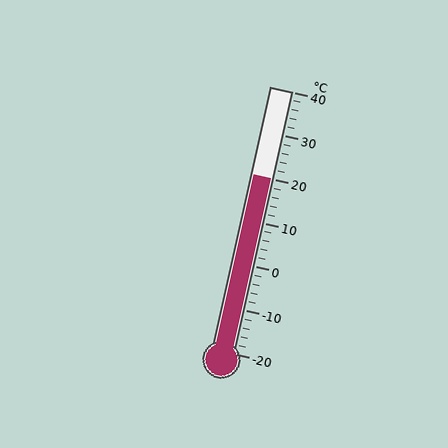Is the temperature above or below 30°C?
The temperature is below 30°C.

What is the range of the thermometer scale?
The thermometer scale ranges from -20°C to 40°C.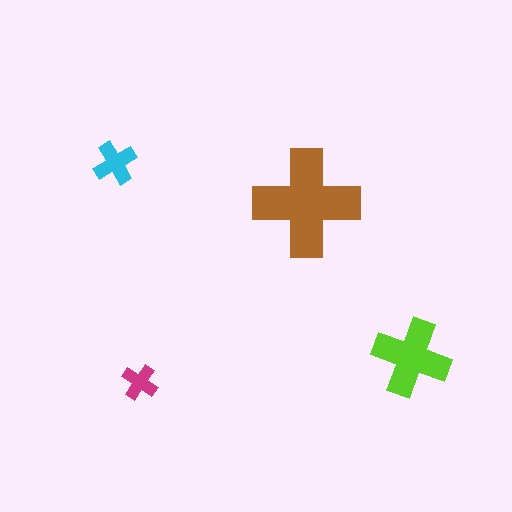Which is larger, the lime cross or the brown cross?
The brown one.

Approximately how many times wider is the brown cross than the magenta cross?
About 3 times wider.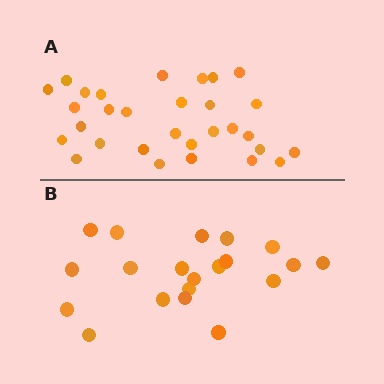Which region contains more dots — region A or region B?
Region A (the top region) has more dots.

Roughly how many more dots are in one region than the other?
Region A has roughly 10 or so more dots than region B.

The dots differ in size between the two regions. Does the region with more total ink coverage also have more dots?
No. Region B has more total ink coverage because its dots are larger, but region A actually contains more individual dots. Total area can be misleading — the number of items is what matters here.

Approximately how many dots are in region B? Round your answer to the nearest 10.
About 20 dots.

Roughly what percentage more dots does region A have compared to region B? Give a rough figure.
About 50% more.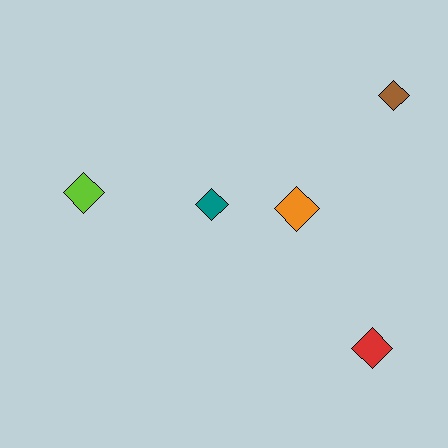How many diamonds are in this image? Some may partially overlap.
There are 5 diamonds.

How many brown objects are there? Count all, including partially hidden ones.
There is 1 brown object.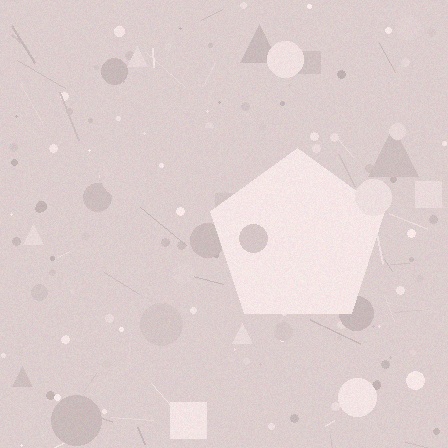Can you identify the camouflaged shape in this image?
The camouflaged shape is a pentagon.